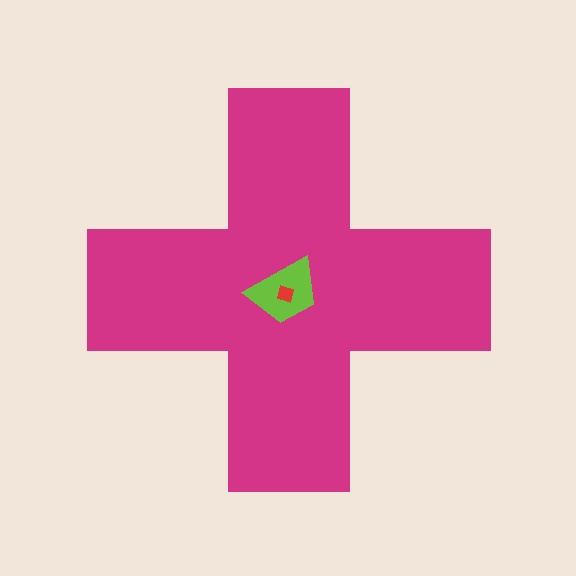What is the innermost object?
The red square.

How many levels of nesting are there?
3.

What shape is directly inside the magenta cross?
The lime trapezoid.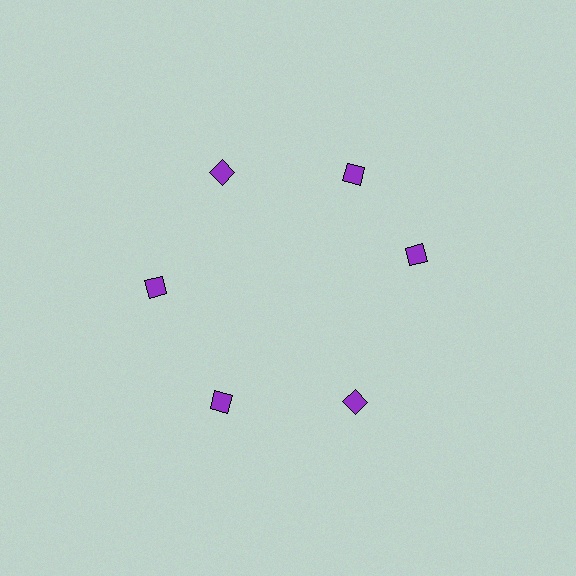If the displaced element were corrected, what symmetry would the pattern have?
It would have 6-fold rotational symmetry — the pattern would map onto itself every 60 degrees.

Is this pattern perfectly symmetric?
No. The 6 purple diamonds are arranged in a ring, but one element near the 3 o'clock position is rotated out of alignment along the ring, breaking the 6-fold rotational symmetry.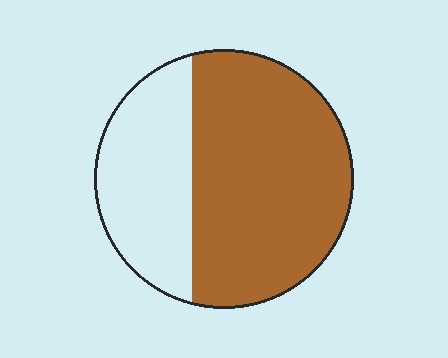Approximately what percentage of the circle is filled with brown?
Approximately 65%.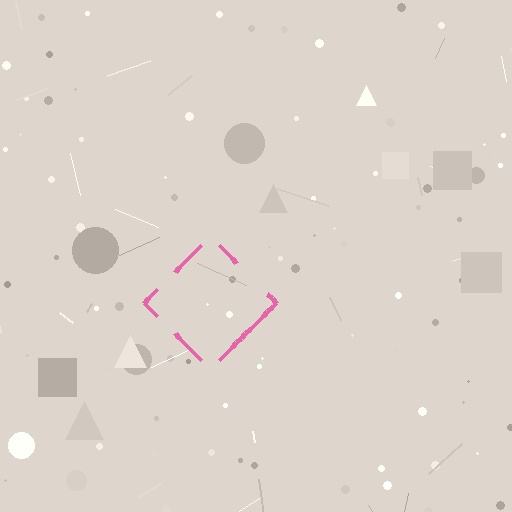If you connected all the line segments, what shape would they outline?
They would outline a diamond.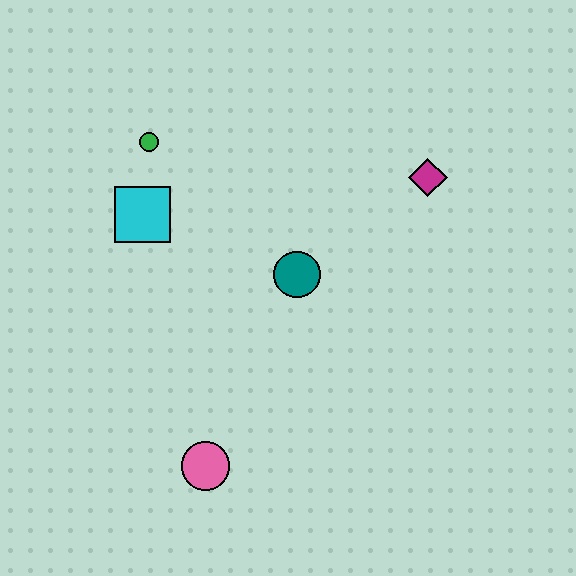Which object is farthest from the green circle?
The pink circle is farthest from the green circle.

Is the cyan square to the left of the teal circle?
Yes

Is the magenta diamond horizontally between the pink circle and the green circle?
No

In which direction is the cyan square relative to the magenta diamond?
The cyan square is to the left of the magenta diamond.